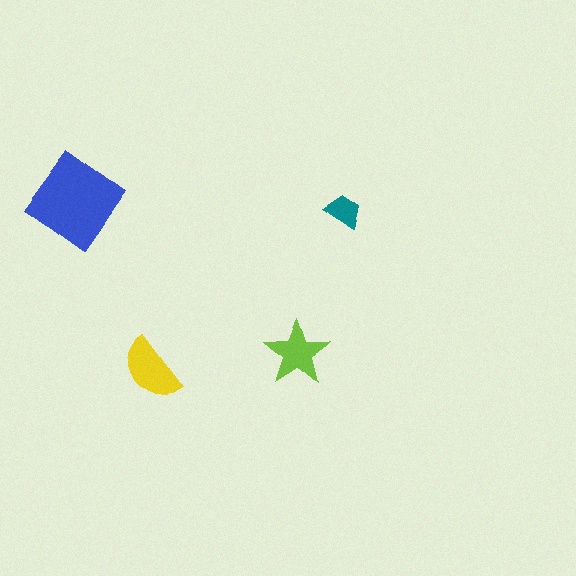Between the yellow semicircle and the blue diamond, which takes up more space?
The blue diamond.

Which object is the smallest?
The teal trapezoid.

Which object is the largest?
The blue diamond.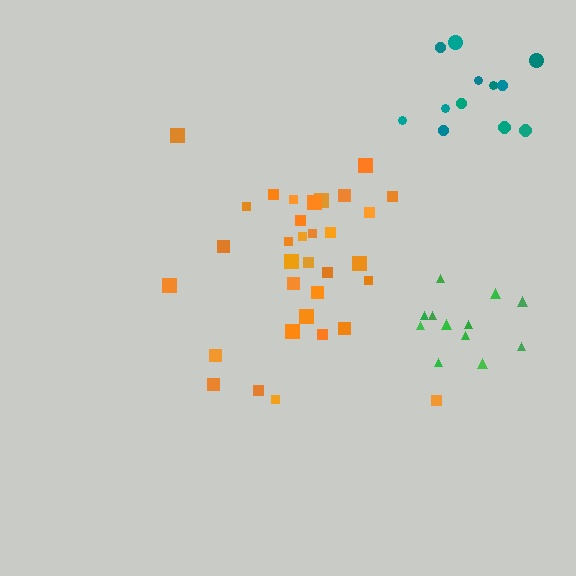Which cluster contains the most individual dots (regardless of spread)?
Orange (33).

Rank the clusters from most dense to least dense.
teal, green, orange.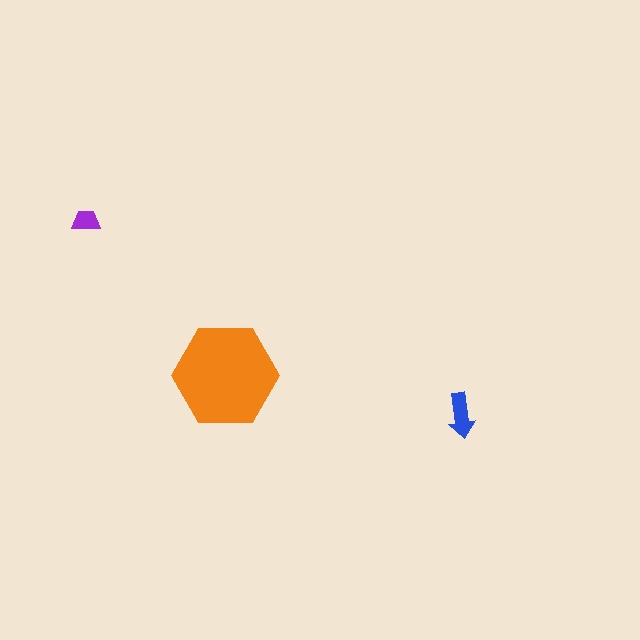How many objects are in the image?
There are 3 objects in the image.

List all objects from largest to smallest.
The orange hexagon, the blue arrow, the purple trapezoid.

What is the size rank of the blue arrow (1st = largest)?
2nd.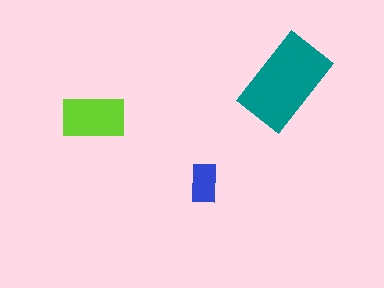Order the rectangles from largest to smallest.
the teal one, the lime one, the blue one.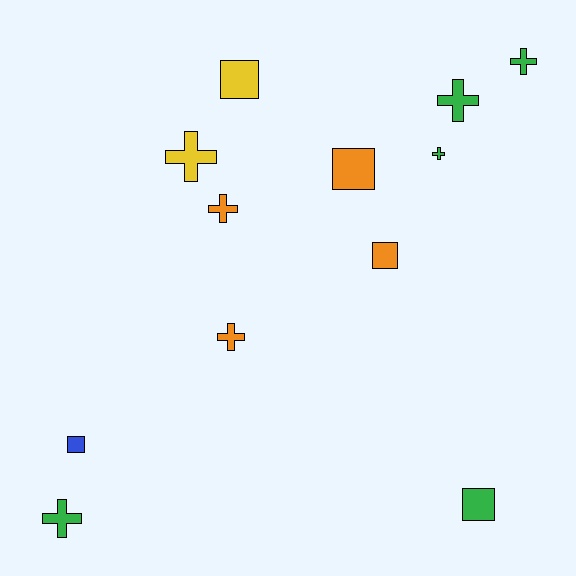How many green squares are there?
There is 1 green square.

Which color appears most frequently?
Green, with 5 objects.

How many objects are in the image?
There are 12 objects.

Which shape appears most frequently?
Cross, with 7 objects.